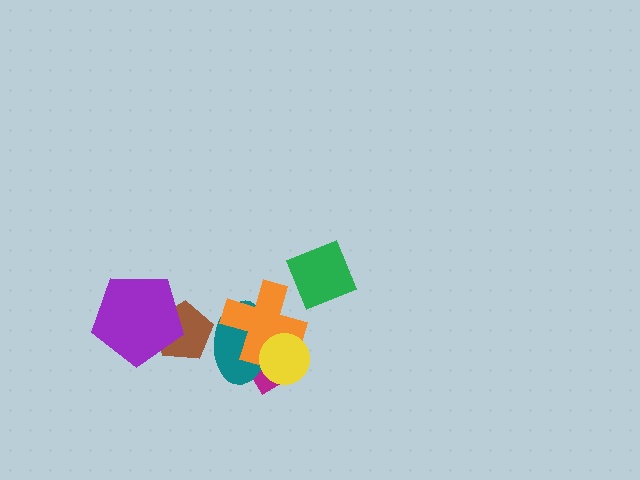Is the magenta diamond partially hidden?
Yes, it is partially covered by another shape.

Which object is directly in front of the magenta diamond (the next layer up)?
The teal ellipse is directly in front of the magenta diamond.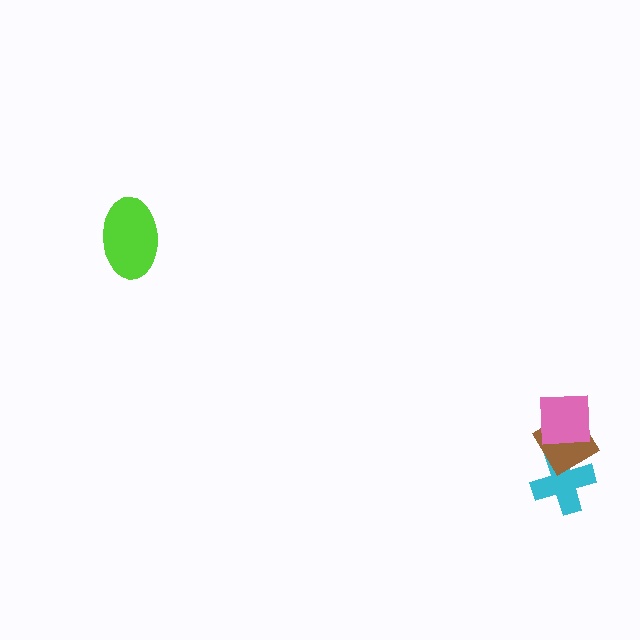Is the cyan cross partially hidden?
Yes, it is partially covered by another shape.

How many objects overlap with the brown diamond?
2 objects overlap with the brown diamond.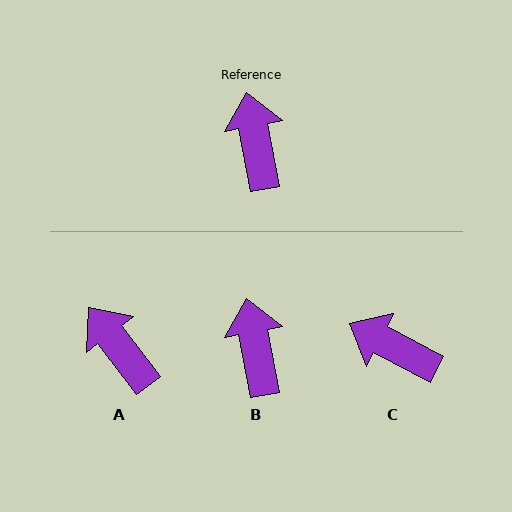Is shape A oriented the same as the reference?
No, it is off by about 26 degrees.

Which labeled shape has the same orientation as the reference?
B.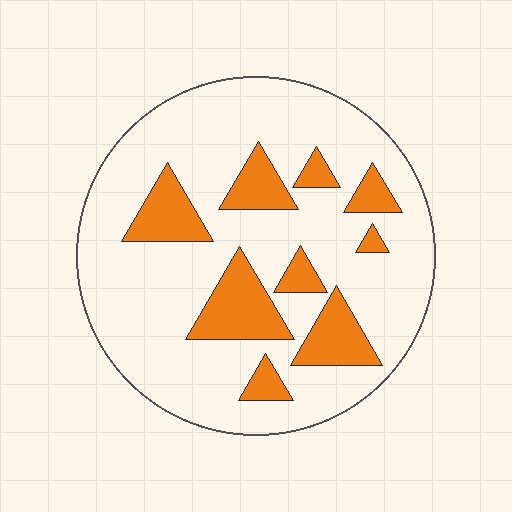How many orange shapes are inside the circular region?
9.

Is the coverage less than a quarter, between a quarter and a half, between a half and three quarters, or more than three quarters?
Less than a quarter.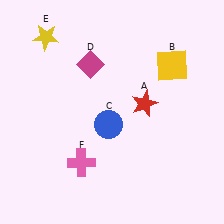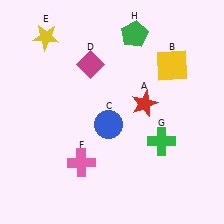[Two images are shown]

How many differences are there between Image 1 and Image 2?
There are 2 differences between the two images.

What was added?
A green cross (G), a green pentagon (H) were added in Image 2.